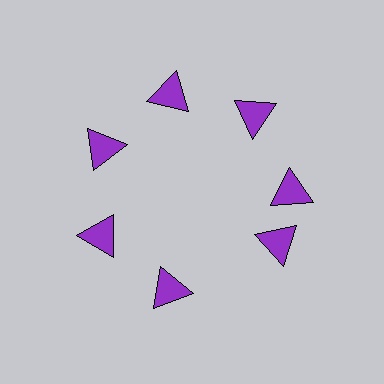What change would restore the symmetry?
The symmetry would be restored by rotating it back into even spacing with its neighbors so that all 7 triangles sit at equal angles and equal distance from the center.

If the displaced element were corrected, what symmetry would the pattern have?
It would have 7-fold rotational symmetry — the pattern would map onto itself every 51 degrees.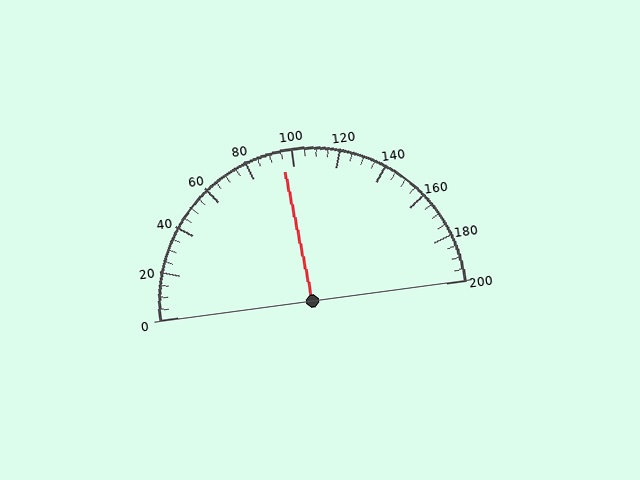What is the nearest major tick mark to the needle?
The nearest major tick mark is 100.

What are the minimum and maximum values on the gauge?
The gauge ranges from 0 to 200.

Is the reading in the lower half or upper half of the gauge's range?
The reading is in the lower half of the range (0 to 200).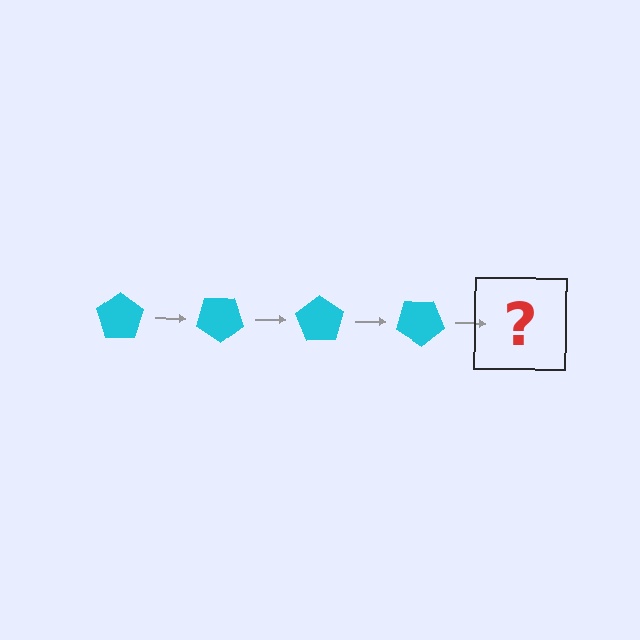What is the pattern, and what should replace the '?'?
The pattern is that the pentagon rotates 35 degrees each step. The '?' should be a cyan pentagon rotated 140 degrees.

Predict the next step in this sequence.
The next step is a cyan pentagon rotated 140 degrees.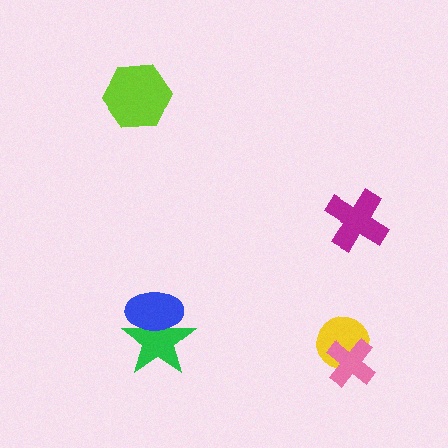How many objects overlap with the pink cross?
1 object overlaps with the pink cross.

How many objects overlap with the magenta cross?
0 objects overlap with the magenta cross.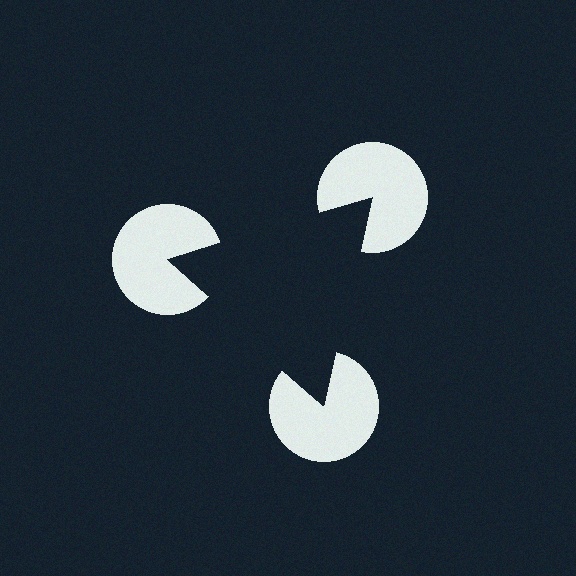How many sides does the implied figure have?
3 sides.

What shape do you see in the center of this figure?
An illusory triangle — its edges are inferred from the aligned wedge cuts in the pac-man discs, not physically drawn.